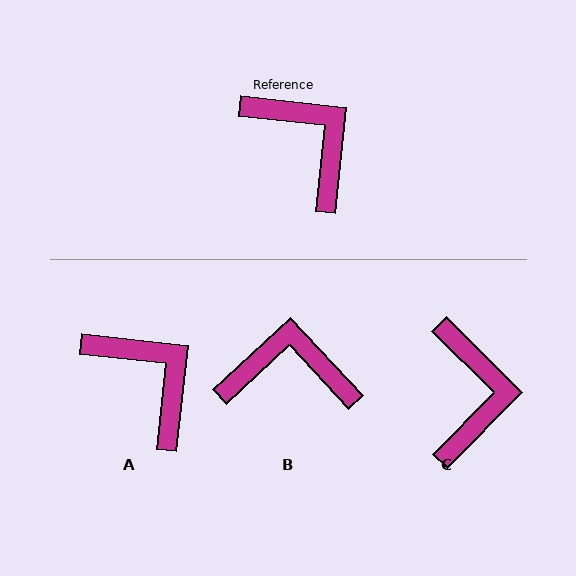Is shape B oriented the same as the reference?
No, it is off by about 49 degrees.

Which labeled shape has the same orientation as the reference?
A.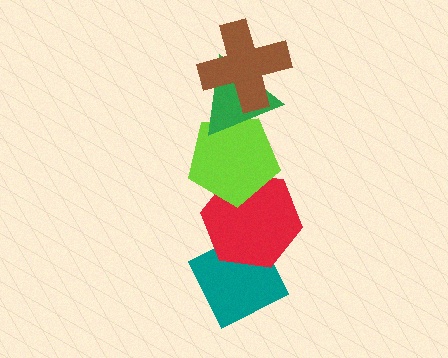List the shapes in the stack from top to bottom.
From top to bottom: the brown cross, the green triangle, the lime pentagon, the red hexagon, the teal diamond.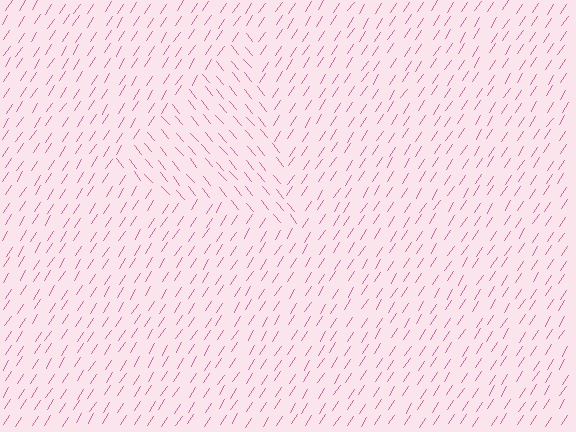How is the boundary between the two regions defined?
The boundary is defined purely by a change in line orientation (approximately 72 degrees difference). All lines are the same color and thickness.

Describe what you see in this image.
The image is filled with small pink line segments. A triangle region in the image has lines oriented differently from the surrounding lines, creating a visible texture boundary.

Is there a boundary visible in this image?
Yes, there is a texture boundary formed by a change in line orientation.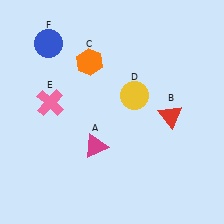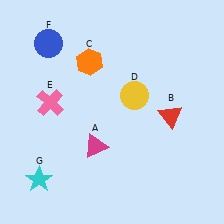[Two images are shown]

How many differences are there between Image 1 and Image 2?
There is 1 difference between the two images.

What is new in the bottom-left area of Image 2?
A cyan star (G) was added in the bottom-left area of Image 2.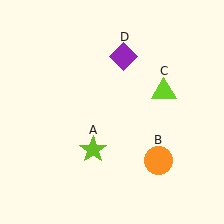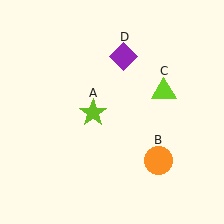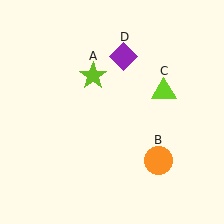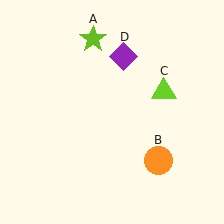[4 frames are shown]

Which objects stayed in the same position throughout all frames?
Orange circle (object B) and lime triangle (object C) and purple diamond (object D) remained stationary.